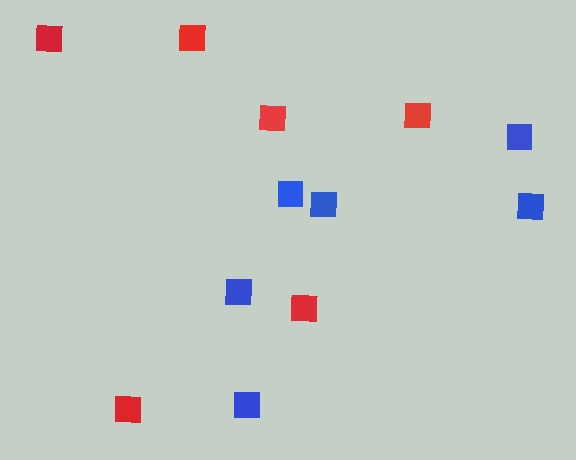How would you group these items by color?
There are 2 groups: one group of blue squares (6) and one group of red squares (6).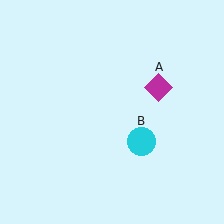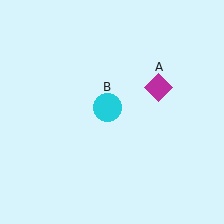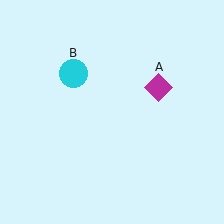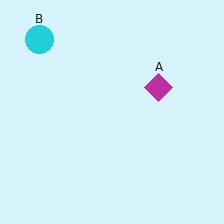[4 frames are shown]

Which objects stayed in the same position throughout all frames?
Magenta diamond (object A) remained stationary.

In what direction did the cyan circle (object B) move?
The cyan circle (object B) moved up and to the left.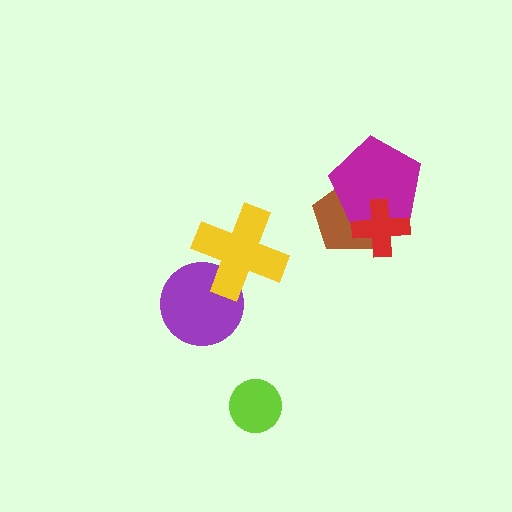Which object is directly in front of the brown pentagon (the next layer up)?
The magenta pentagon is directly in front of the brown pentagon.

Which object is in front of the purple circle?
The yellow cross is in front of the purple circle.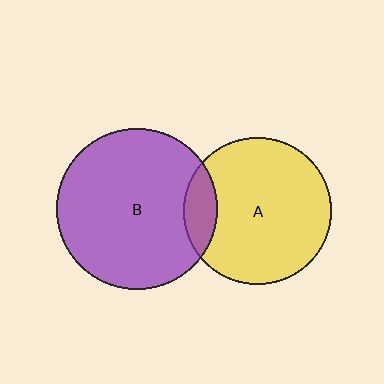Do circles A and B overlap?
Yes.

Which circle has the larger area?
Circle B (purple).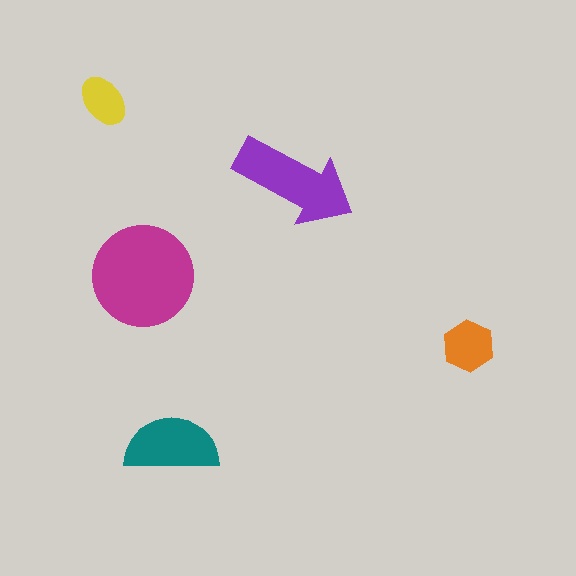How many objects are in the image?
There are 5 objects in the image.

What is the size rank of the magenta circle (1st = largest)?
1st.